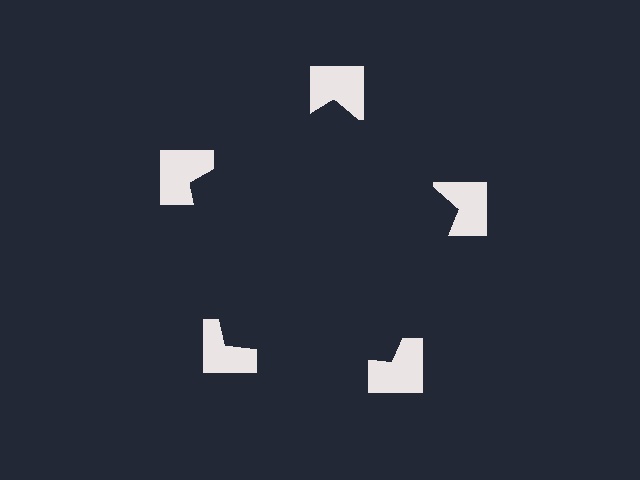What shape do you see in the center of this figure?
An illusory pentagon — its edges are inferred from the aligned wedge cuts in the notched squares, not physically drawn.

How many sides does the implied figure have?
5 sides.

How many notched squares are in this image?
There are 5 — one at each vertex of the illusory pentagon.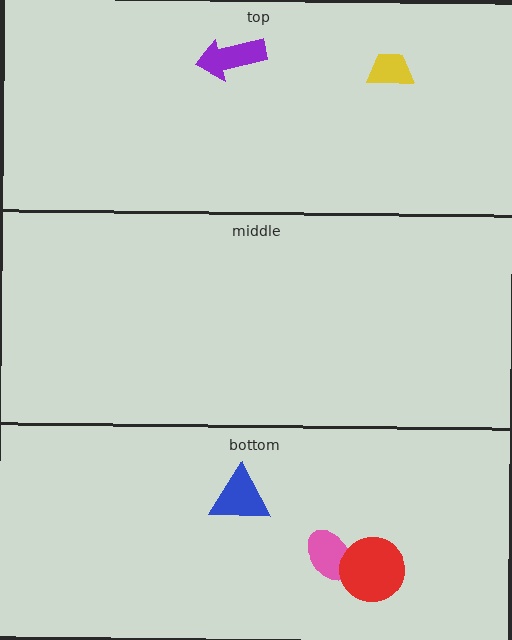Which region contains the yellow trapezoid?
The top region.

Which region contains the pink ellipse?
The bottom region.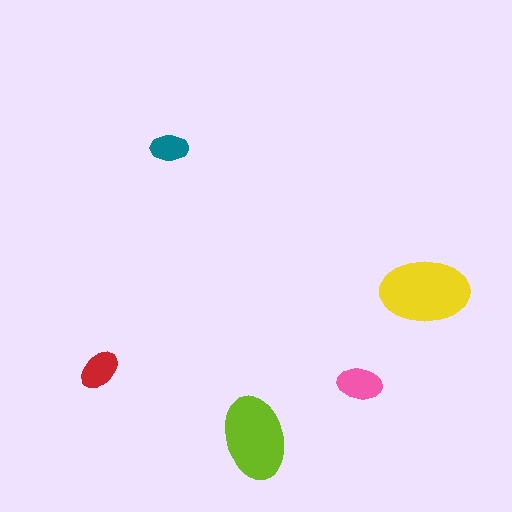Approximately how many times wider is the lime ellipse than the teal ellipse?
About 2 times wider.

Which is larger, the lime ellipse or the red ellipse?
The lime one.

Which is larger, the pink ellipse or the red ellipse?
The pink one.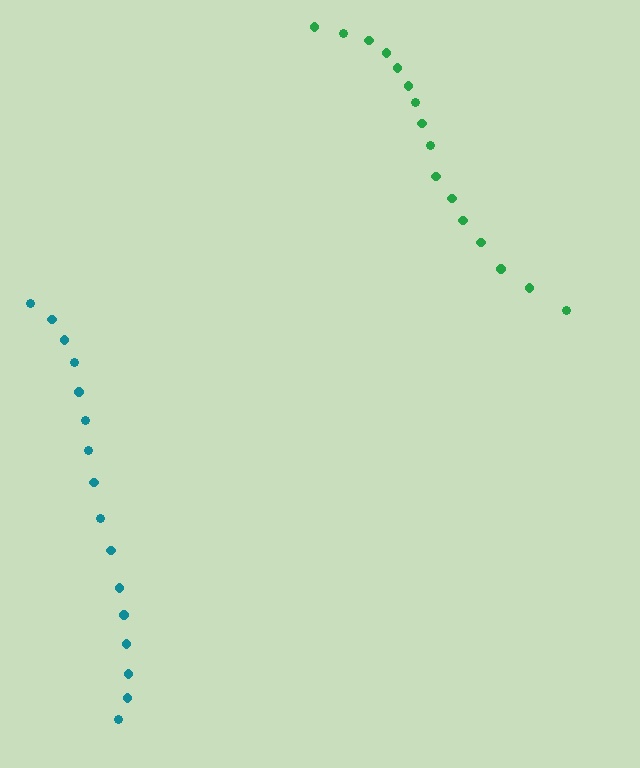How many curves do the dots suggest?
There are 2 distinct paths.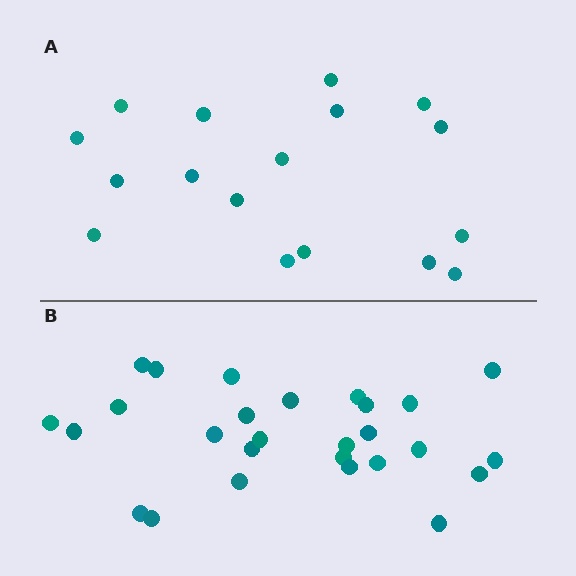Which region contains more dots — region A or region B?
Region B (the bottom region) has more dots.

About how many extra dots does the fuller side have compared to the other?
Region B has roughly 10 or so more dots than region A.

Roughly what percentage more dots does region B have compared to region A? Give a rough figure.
About 60% more.